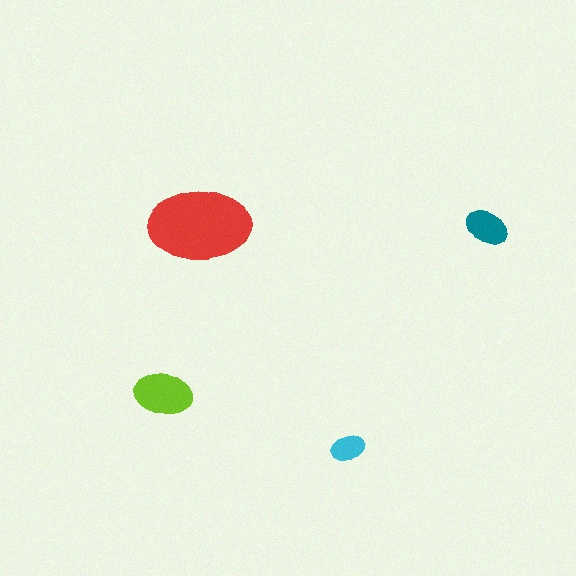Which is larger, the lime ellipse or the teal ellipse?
The lime one.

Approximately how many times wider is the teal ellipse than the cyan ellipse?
About 1.5 times wider.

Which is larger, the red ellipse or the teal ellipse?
The red one.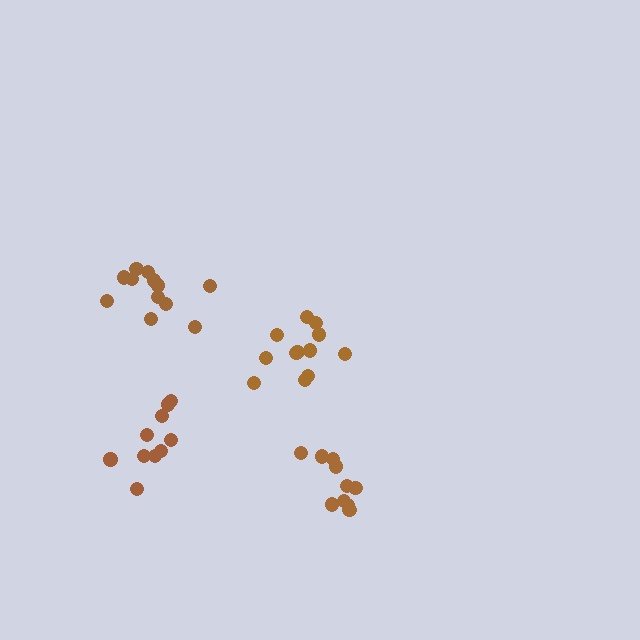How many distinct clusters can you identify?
There are 4 distinct clusters.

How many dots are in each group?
Group 1: 10 dots, Group 2: 12 dots, Group 3: 10 dots, Group 4: 12 dots (44 total).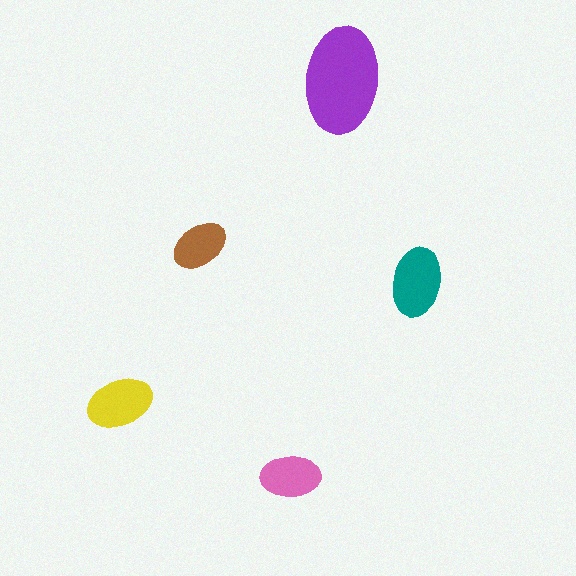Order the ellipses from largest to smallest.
the purple one, the teal one, the yellow one, the pink one, the brown one.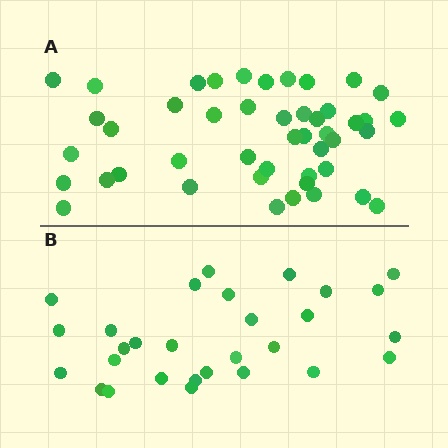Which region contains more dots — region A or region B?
Region A (the top region) has more dots.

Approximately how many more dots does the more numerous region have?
Region A has approximately 15 more dots than region B.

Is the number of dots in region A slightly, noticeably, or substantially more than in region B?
Region A has substantially more. The ratio is roughly 1.6 to 1.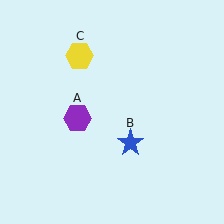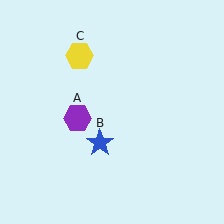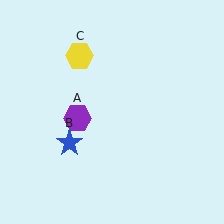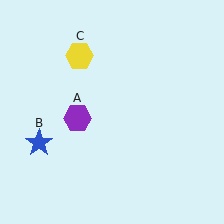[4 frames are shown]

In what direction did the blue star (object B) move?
The blue star (object B) moved left.